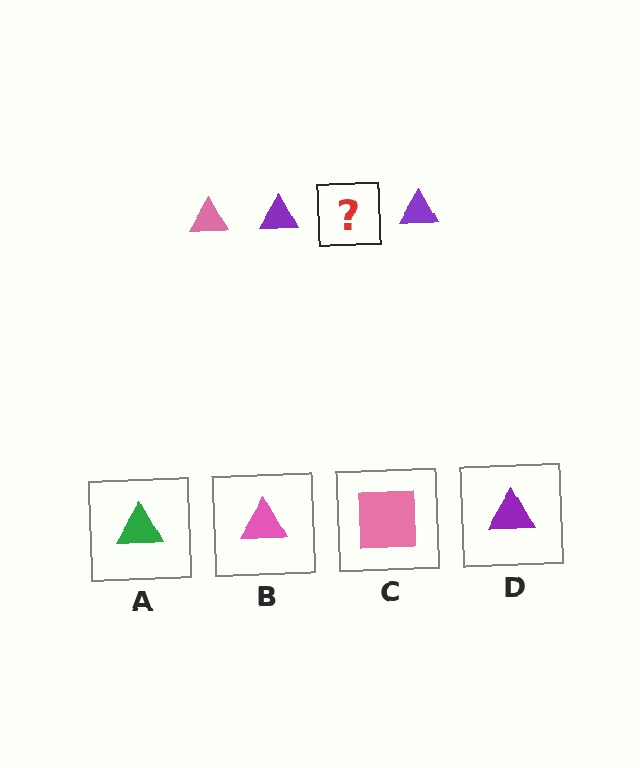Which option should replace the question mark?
Option B.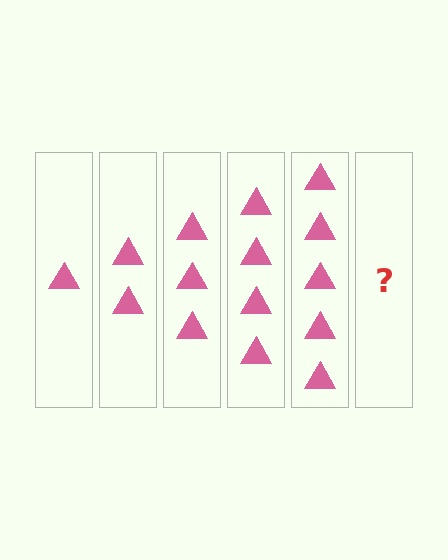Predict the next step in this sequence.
The next step is 6 triangles.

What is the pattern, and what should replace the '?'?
The pattern is that each step adds one more triangle. The '?' should be 6 triangles.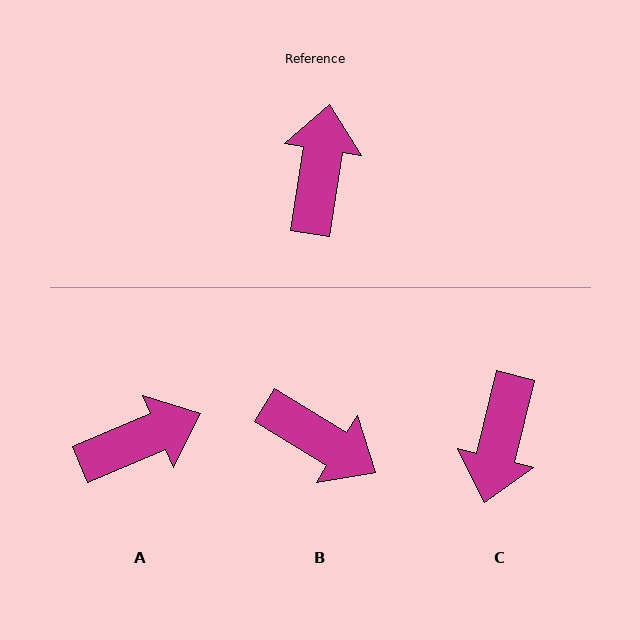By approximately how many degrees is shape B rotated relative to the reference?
Approximately 113 degrees clockwise.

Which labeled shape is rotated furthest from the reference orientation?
C, about 174 degrees away.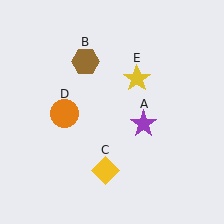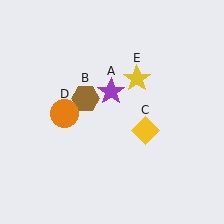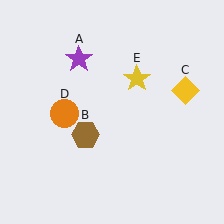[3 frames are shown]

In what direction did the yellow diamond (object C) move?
The yellow diamond (object C) moved up and to the right.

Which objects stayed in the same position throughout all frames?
Orange circle (object D) and yellow star (object E) remained stationary.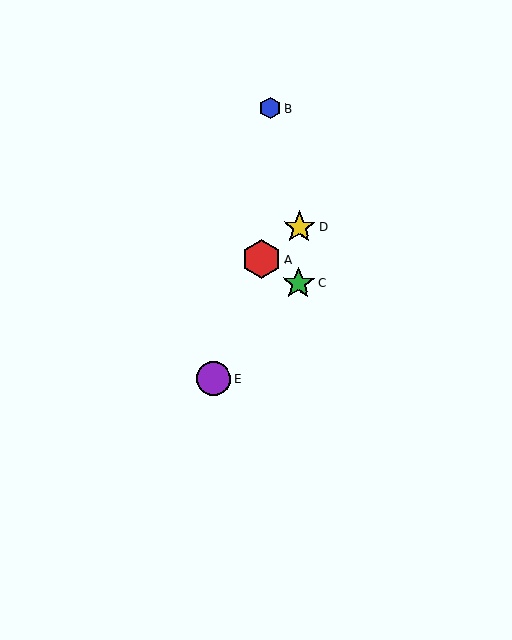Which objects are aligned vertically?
Objects C, D are aligned vertically.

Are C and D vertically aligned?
Yes, both are at x≈298.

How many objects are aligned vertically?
2 objects (C, D) are aligned vertically.